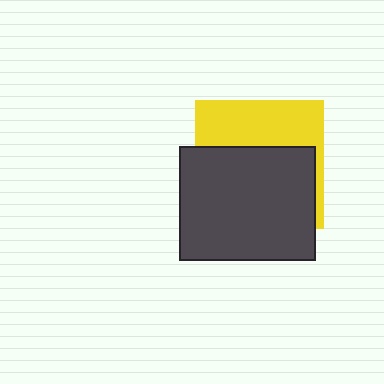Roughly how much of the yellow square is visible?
A small part of it is visible (roughly 39%).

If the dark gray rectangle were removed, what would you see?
You would see the complete yellow square.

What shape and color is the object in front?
The object in front is a dark gray rectangle.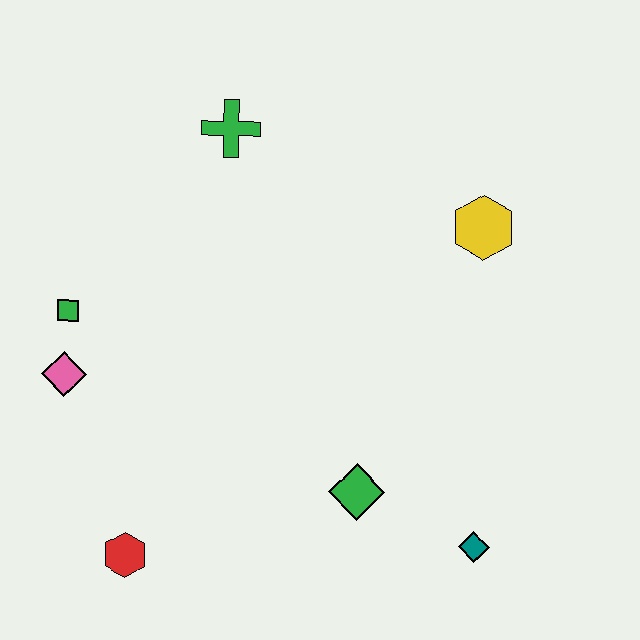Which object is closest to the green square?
The pink diamond is closest to the green square.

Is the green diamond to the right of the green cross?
Yes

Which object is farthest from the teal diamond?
The green cross is farthest from the teal diamond.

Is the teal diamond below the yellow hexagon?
Yes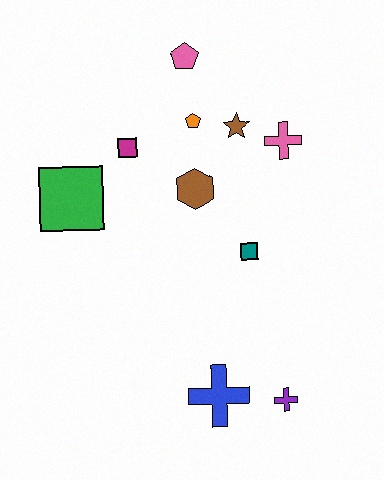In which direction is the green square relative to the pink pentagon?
The green square is below the pink pentagon.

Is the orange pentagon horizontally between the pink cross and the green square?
Yes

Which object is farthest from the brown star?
The purple cross is farthest from the brown star.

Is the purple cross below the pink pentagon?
Yes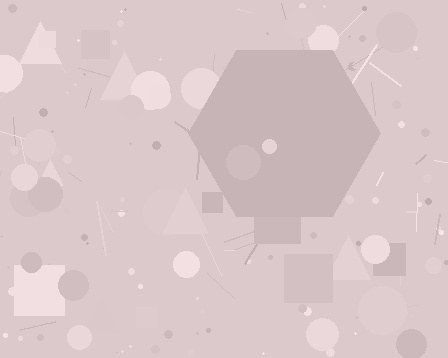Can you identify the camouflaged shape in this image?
The camouflaged shape is a hexagon.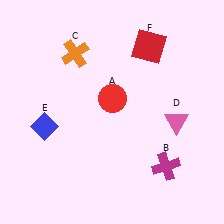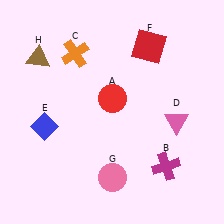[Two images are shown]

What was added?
A pink circle (G), a brown triangle (H) were added in Image 2.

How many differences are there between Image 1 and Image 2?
There are 2 differences between the two images.